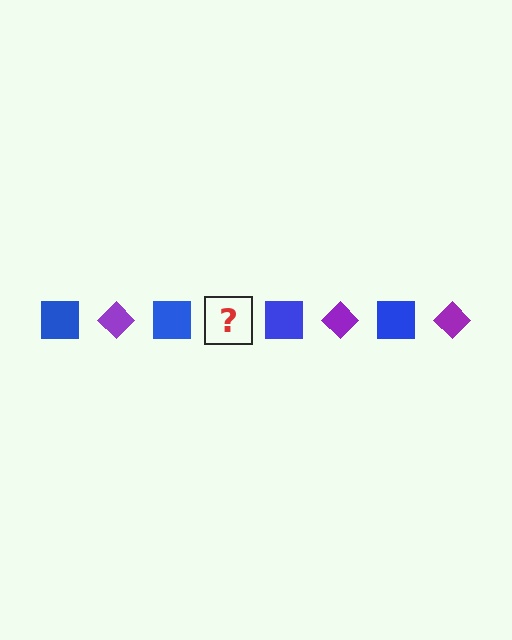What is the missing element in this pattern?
The missing element is a purple diamond.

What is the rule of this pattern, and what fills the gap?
The rule is that the pattern alternates between blue square and purple diamond. The gap should be filled with a purple diamond.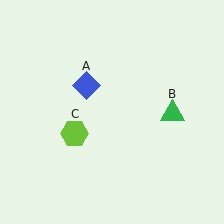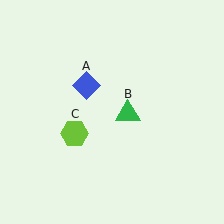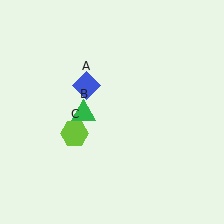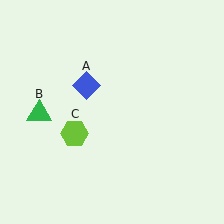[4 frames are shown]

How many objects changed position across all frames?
1 object changed position: green triangle (object B).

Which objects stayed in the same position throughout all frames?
Blue diamond (object A) and lime hexagon (object C) remained stationary.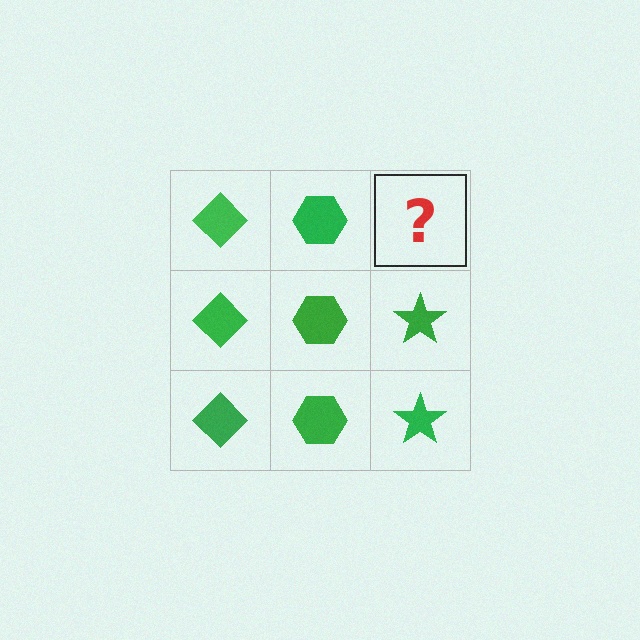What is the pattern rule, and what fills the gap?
The rule is that each column has a consistent shape. The gap should be filled with a green star.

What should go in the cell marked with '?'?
The missing cell should contain a green star.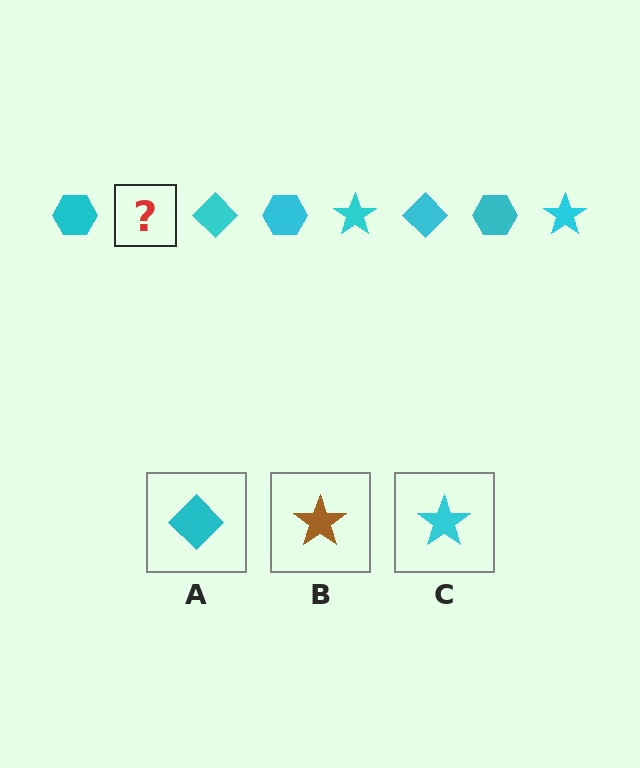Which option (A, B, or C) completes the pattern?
C.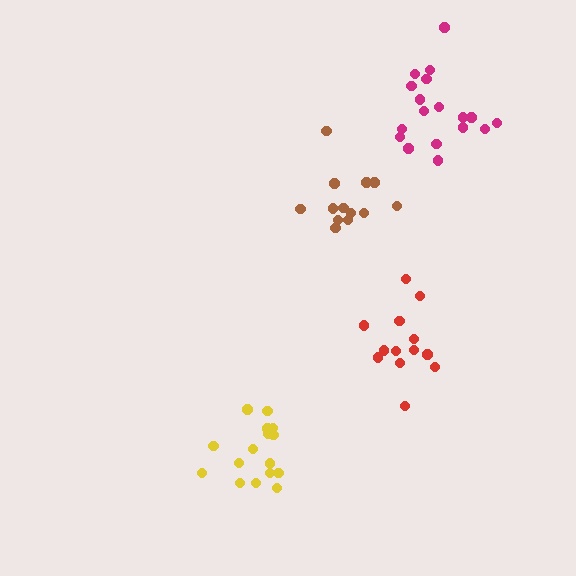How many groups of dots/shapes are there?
There are 4 groups.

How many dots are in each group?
Group 1: 13 dots, Group 2: 16 dots, Group 3: 13 dots, Group 4: 18 dots (60 total).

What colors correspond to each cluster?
The clusters are colored: brown, yellow, red, magenta.